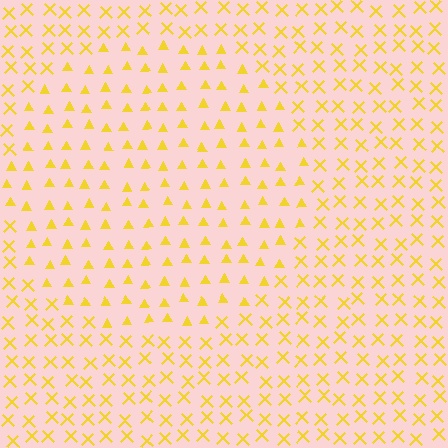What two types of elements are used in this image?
The image uses triangles inside the circle region and X marks outside it.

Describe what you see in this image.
The image is filled with small yellow elements arranged in a uniform grid. A circle-shaped region contains triangles, while the surrounding area contains X marks. The boundary is defined purely by the change in element shape.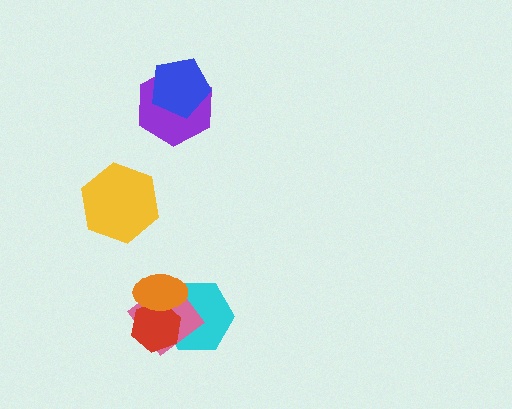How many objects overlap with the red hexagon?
3 objects overlap with the red hexagon.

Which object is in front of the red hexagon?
The orange ellipse is in front of the red hexagon.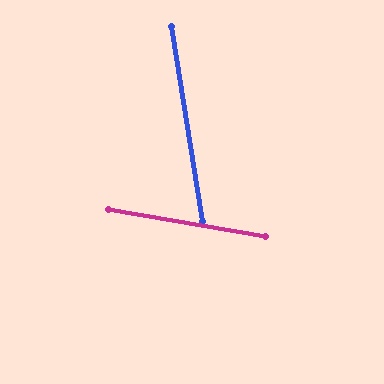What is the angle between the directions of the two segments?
Approximately 71 degrees.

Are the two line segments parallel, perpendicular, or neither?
Neither parallel nor perpendicular — they differ by about 71°.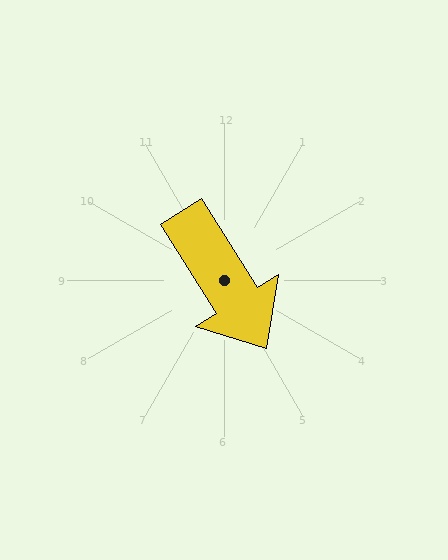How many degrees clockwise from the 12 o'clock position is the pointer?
Approximately 148 degrees.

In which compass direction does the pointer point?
Southeast.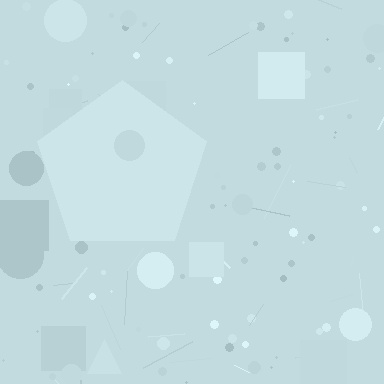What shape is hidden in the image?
A pentagon is hidden in the image.